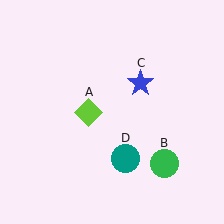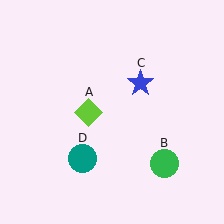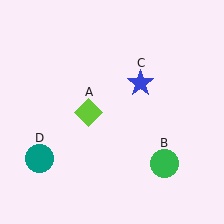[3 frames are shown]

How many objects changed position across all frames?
1 object changed position: teal circle (object D).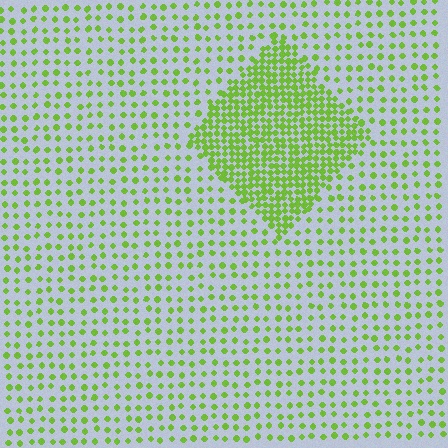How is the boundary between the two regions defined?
The boundary is defined by a change in element density (approximately 2.7x ratio). All elements are the same color, size, and shape.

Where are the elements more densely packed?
The elements are more densely packed inside the diamond boundary.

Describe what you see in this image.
The image contains small lime elements arranged at two different densities. A diamond-shaped region is visible where the elements are more densely packed than the surrounding area.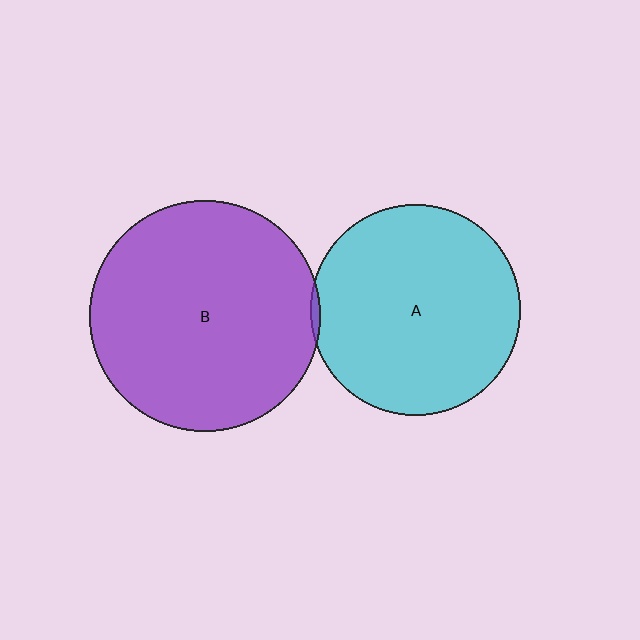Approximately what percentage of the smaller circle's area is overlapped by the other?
Approximately 5%.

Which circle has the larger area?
Circle B (purple).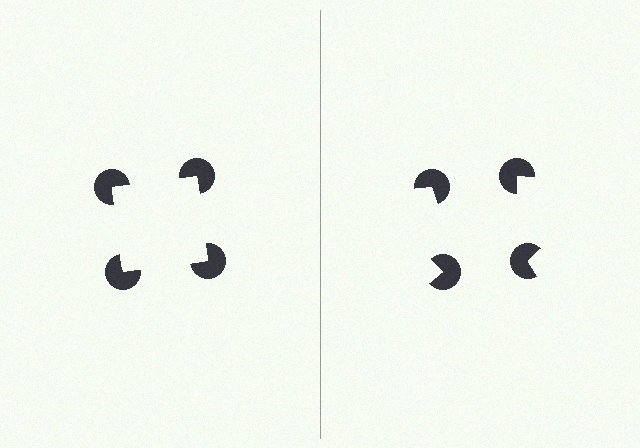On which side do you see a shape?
An illusory square appears on the left side. On the right side the wedge cuts are rotated, so no coherent shape forms.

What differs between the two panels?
The pac-man discs are positioned identically on both sides; only the wedge orientations differ. On the left they align to a square; on the right they are misaligned.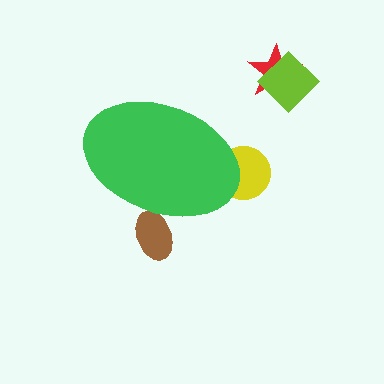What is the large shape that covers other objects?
A green ellipse.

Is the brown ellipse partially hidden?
Yes, the brown ellipse is partially hidden behind the green ellipse.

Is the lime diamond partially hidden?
No, the lime diamond is fully visible.